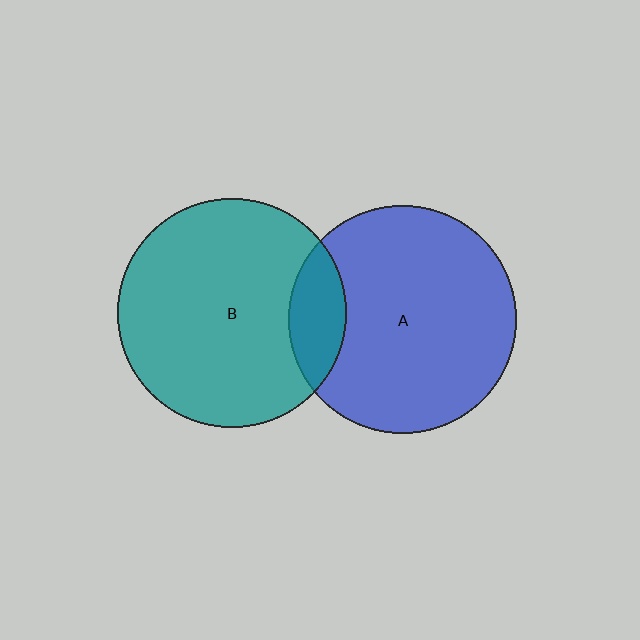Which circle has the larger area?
Circle B (teal).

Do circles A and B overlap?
Yes.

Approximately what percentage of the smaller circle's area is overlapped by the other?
Approximately 15%.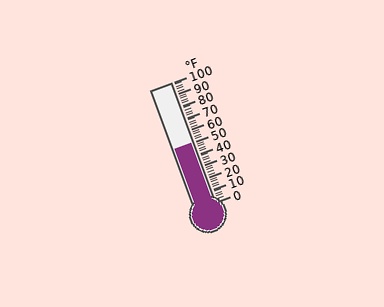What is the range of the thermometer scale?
The thermometer scale ranges from 0°F to 100°F.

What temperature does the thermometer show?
The thermometer shows approximately 50°F.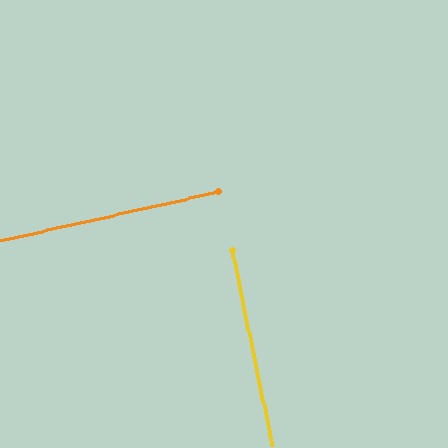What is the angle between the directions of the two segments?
Approximately 89 degrees.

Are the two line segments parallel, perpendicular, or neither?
Perpendicular — they meet at approximately 89°.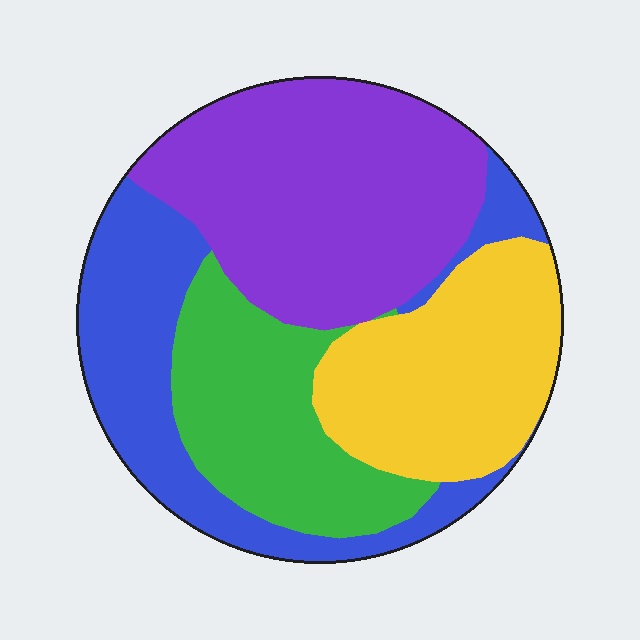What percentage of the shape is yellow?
Yellow covers about 25% of the shape.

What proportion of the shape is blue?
Blue covers roughly 25% of the shape.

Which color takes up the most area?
Purple, at roughly 35%.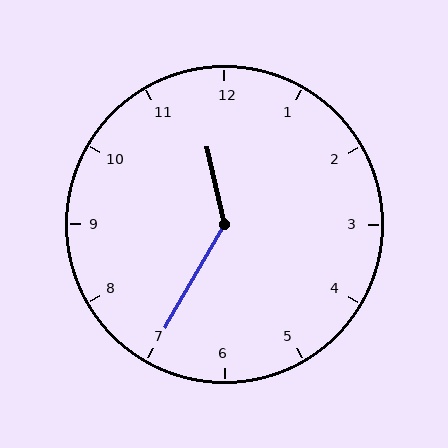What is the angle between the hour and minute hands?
Approximately 138 degrees.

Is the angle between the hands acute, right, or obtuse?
It is obtuse.